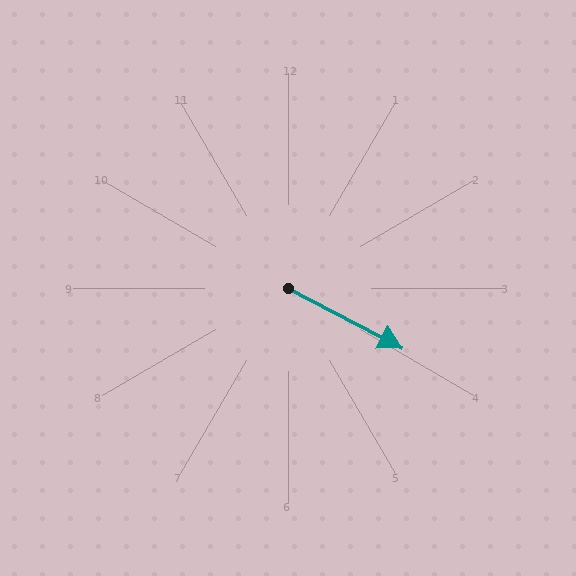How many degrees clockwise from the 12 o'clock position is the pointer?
Approximately 118 degrees.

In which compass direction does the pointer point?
Southeast.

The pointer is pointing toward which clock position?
Roughly 4 o'clock.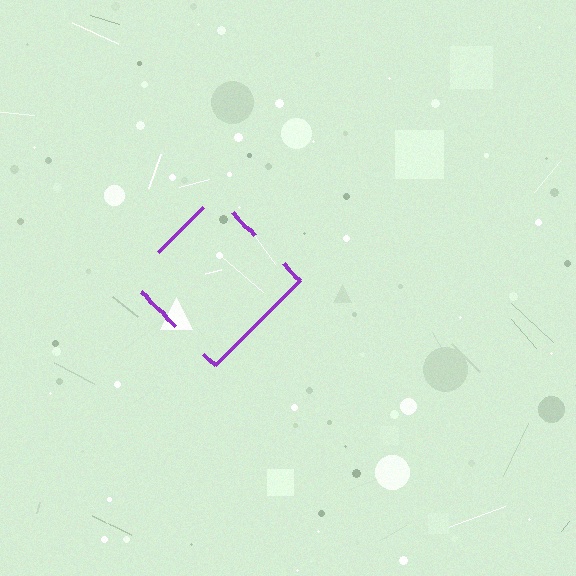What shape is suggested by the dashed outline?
The dashed outline suggests a diamond.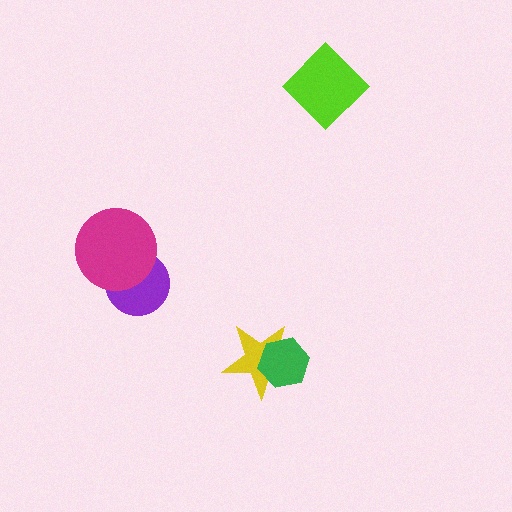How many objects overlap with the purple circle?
1 object overlaps with the purple circle.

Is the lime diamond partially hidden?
No, no other shape covers it.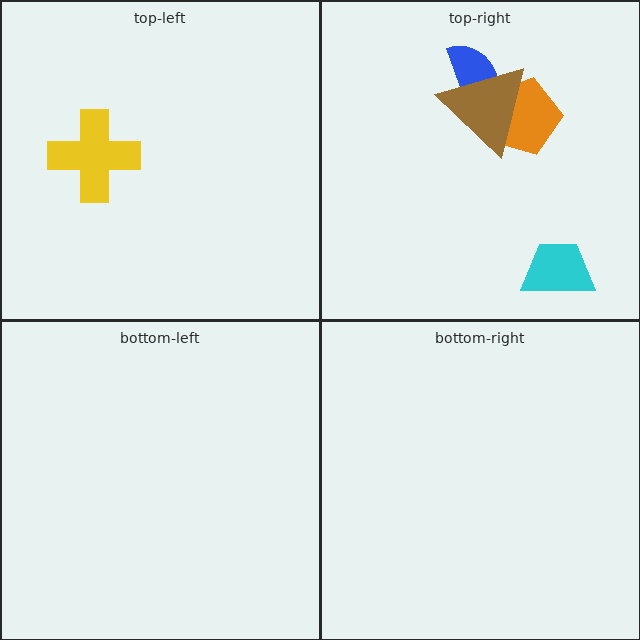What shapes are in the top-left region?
The yellow cross.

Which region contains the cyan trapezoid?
The top-right region.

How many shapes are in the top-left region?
1.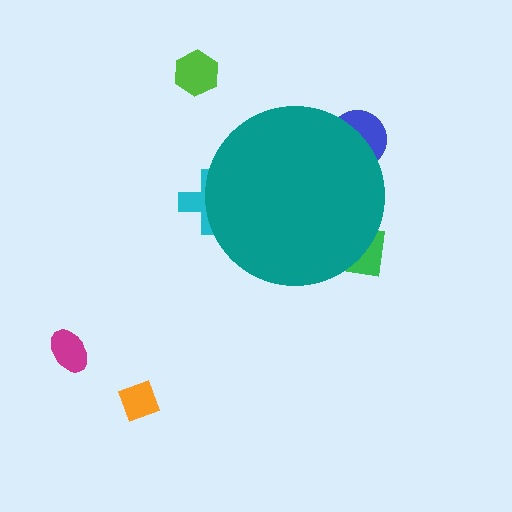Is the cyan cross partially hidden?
Yes, the cyan cross is partially hidden behind the teal circle.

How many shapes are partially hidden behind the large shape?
3 shapes are partially hidden.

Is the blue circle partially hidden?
Yes, the blue circle is partially hidden behind the teal circle.